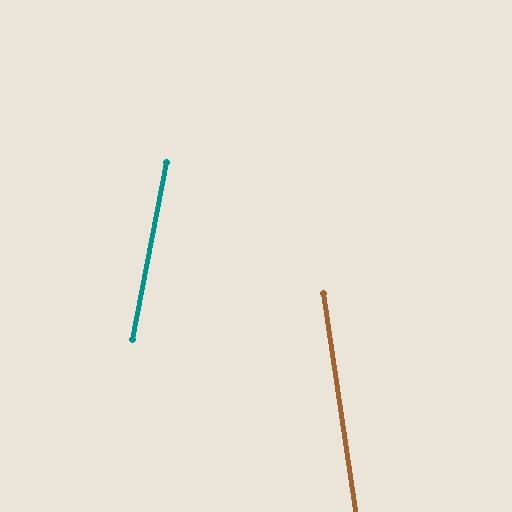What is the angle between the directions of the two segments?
Approximately 19 degrees.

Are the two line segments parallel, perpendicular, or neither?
Neither parallel nor perpendicular — they differ by about 19°.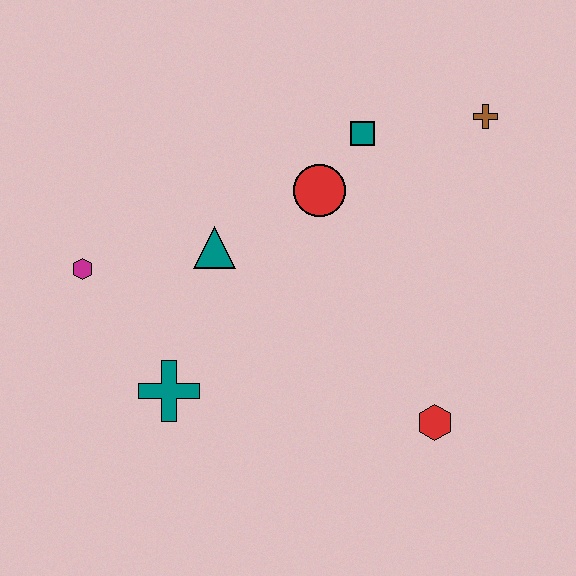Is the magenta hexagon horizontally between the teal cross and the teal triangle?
No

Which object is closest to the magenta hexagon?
The teal triangle is closest to the magenta hexagon.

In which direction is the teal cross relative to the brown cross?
The teal cross is to the left of the brown cross.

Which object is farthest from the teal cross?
The brown cross is farthest from the teal cross.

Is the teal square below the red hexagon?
No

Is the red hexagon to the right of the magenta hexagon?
Yes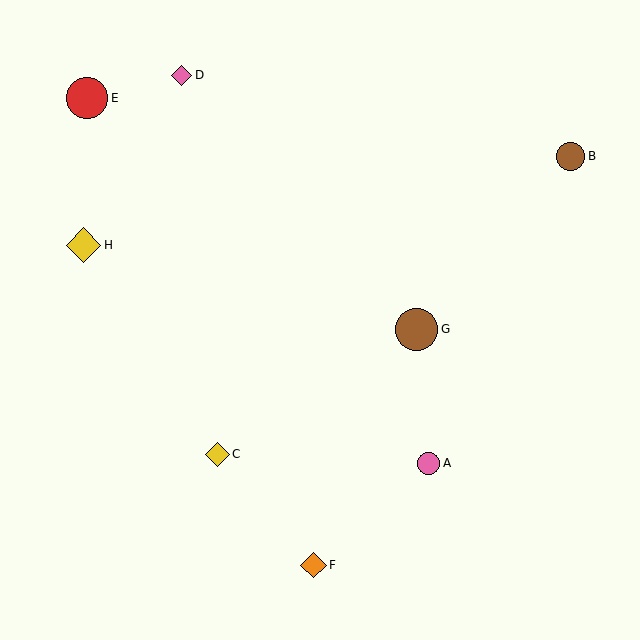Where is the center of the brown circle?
The center of the brown circle is at (570, 156).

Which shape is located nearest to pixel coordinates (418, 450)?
The pink circle (labeled A) at (429, 463) is nearest to that location.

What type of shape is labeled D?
Shape D is a pink diamond.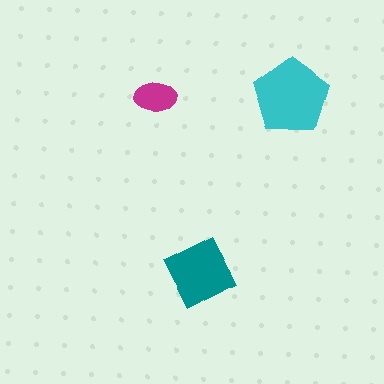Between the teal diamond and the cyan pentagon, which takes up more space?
The cyan pentagon.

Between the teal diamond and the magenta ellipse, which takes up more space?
The teal diamond.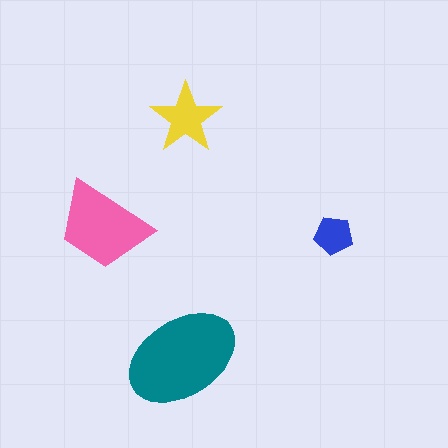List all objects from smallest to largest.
The blue pentagon, the yellow star, the pink trapezoid, the teal ellipse.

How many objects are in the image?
There are 4 objects in the image.